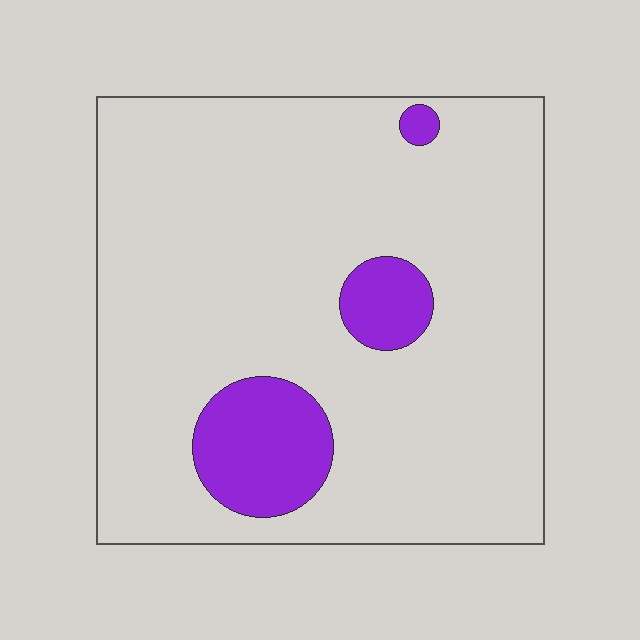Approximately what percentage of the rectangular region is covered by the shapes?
Approximately 10%.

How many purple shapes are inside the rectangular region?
3.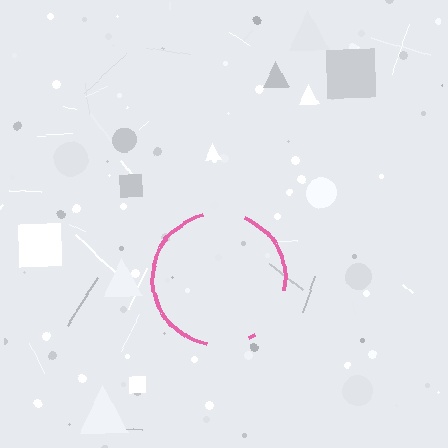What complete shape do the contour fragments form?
The contour fragments form a circle.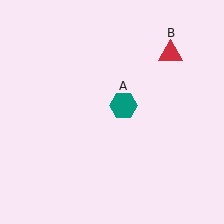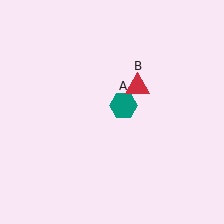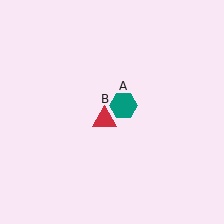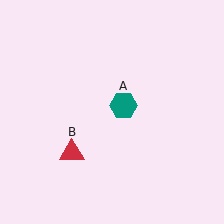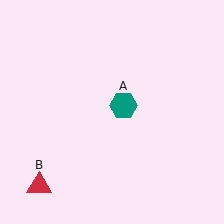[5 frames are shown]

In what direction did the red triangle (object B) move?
The red triangle (object B) moved down and to the left.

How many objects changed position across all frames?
1 object changed position: red triangle (object B).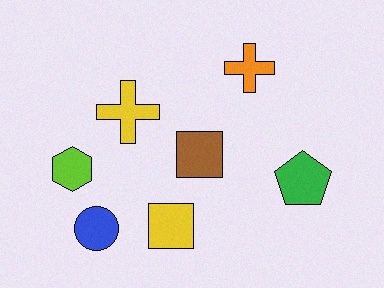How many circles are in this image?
There is 1 circle.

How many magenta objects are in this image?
There are no magenta objects.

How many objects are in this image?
There are 7 objects.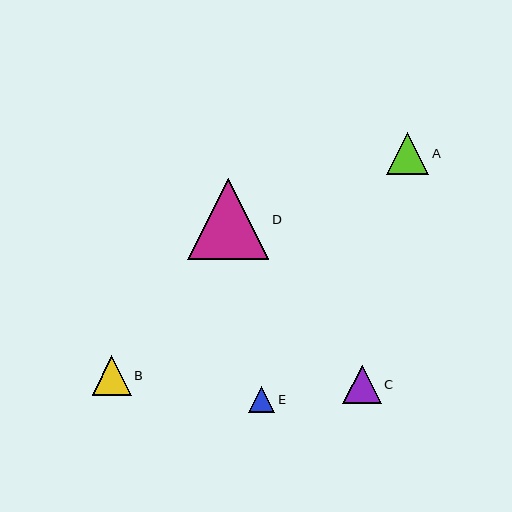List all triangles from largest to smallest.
From largest to smallest: D, A, B, C, E.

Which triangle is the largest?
Triangle D is the largest with a size of approximately 81 pixels.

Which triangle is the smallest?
Triangle E is the smallest with a size of approximately 26 pixels.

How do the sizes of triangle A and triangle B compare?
Triangle A and triangle B are approximately the same size.